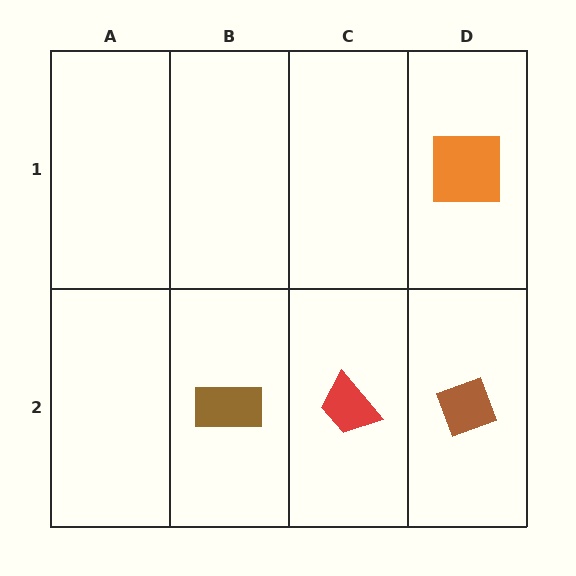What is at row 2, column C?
A red trapezoid.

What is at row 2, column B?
A brown rectangle.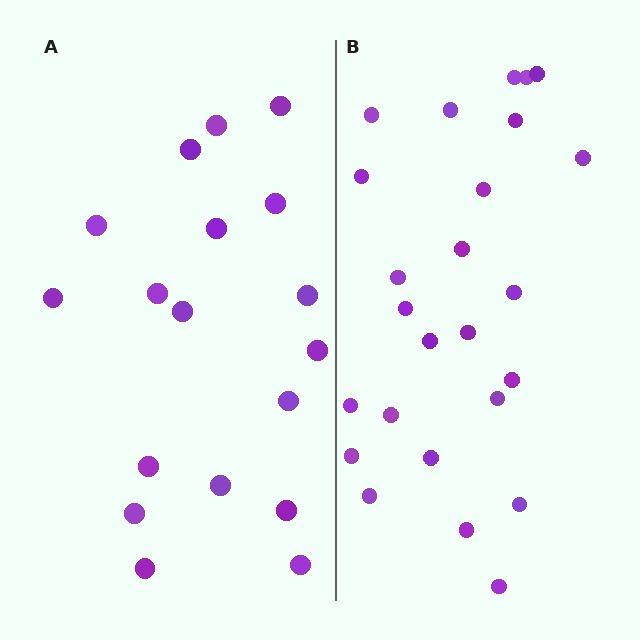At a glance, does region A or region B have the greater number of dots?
Region B (the right region) has more dots.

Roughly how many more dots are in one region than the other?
Region B has roughly 8 or so more dots than region A.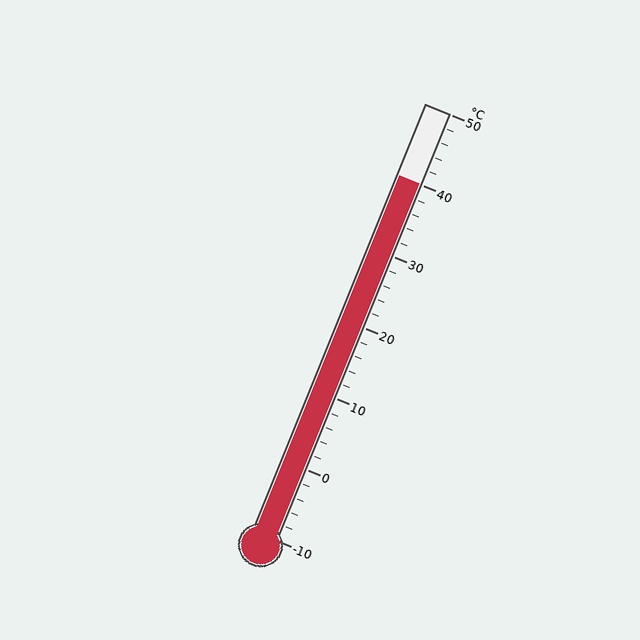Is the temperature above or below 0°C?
The temperature is above 0°C.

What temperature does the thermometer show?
The thermometer shows approximately 40°C.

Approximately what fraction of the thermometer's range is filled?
The thermometer is filled to approximately 85% of its range.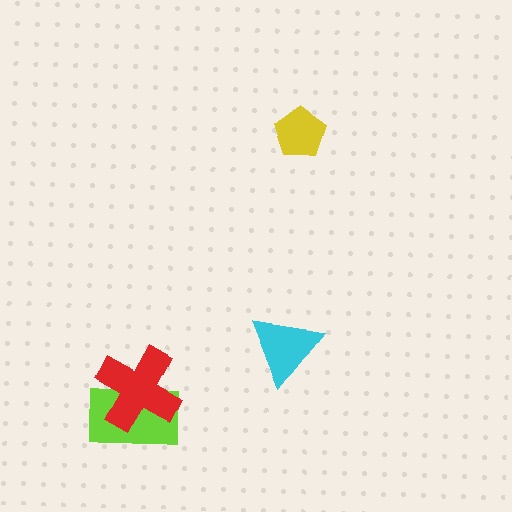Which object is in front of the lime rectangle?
The red cross is in front of the lime rectangle.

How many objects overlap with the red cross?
1 object overlaps with the red cross.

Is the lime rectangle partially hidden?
Yes, it is partially covered by another shape.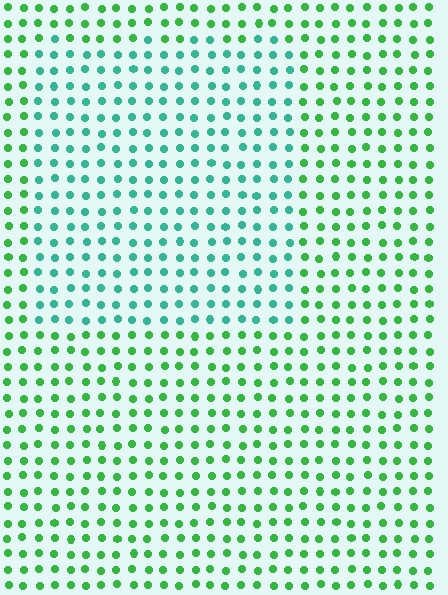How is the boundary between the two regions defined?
The boundary is defined purely by a slight shift in hue (about 40 degrees). Spacing, size, and orientation are identical on both sides.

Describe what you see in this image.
The image is filled with small green elements in a uniform arrangement. A rectangle-shaped region is visible where the elements are tinted to a slightly different hue, forming a subtle color boundary.